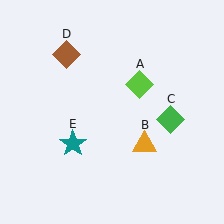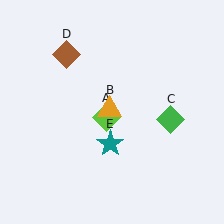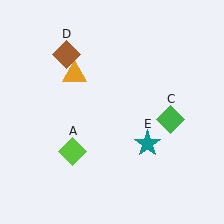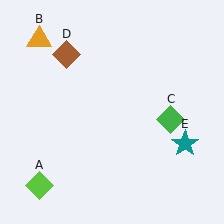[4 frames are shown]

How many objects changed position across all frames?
3 objects changed position: lime diamond (object A), orange triangle (object B), teal star (object E).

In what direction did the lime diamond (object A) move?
The lime diamond (object A) moved down and to the left.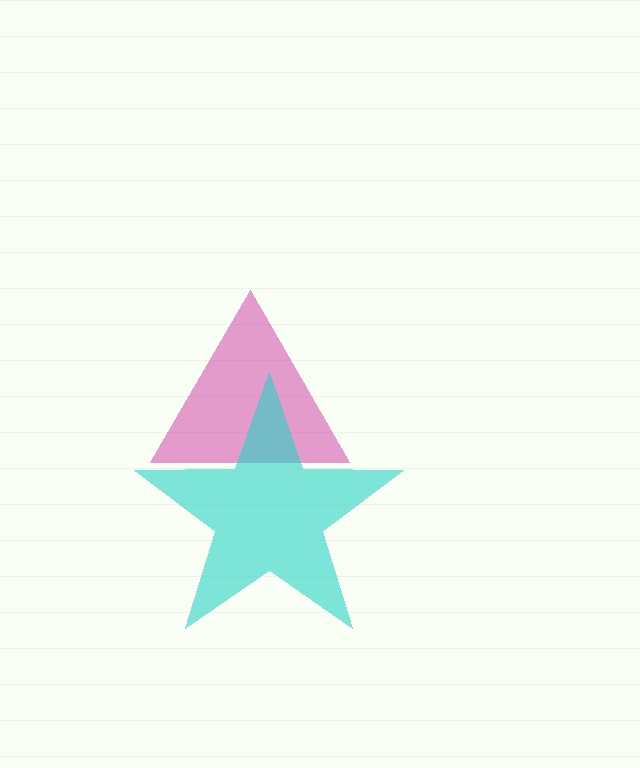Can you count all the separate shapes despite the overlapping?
Yes, there are 2 separate shapes.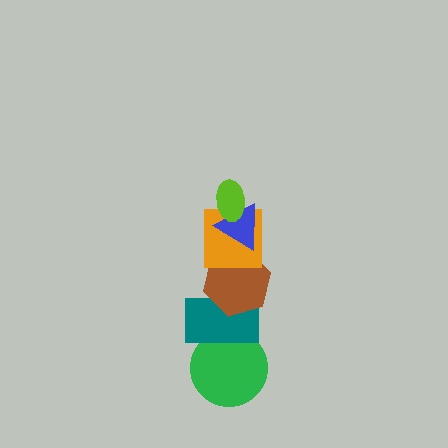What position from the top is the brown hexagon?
The brown hexagon is 4th from the top.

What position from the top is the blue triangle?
The blue triangle is 2nd from the top.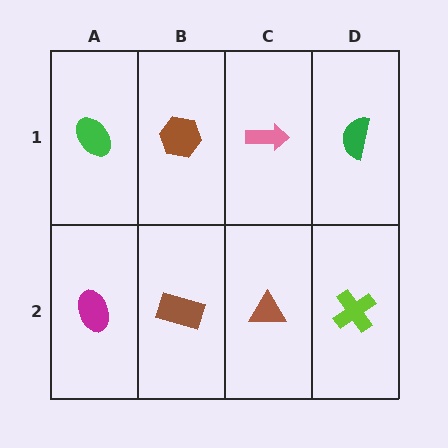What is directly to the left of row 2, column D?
A brown triangle.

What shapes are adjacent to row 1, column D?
A lime cross (row 2, column D), a pink arrow (row 1, column C).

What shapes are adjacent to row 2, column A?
A green ellipse (row 1, column A), a brown rectangle (row 2, column B).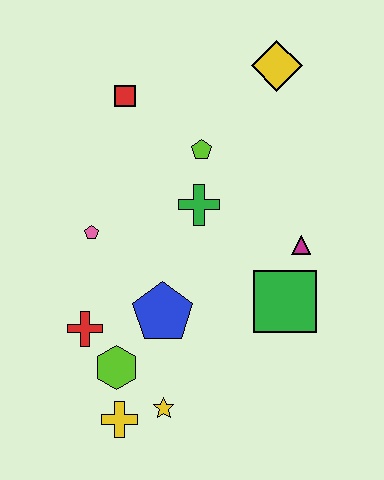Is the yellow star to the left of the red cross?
No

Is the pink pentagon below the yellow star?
No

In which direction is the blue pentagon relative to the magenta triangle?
The blue pentagon is to the left of the magenta triangle.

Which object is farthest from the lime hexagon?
The yellow diamond is farthest from the lime hexagon.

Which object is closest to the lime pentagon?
The green cross is closest to the lime pentagon.